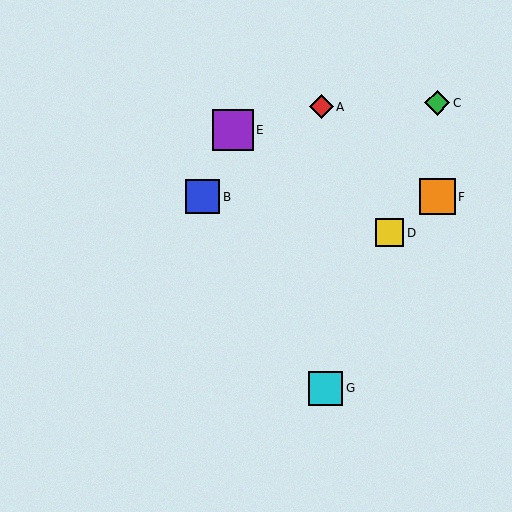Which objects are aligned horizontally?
Objects B, F are aligned horizontally.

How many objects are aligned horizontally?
2 objects (B, F) are aligned horizontally.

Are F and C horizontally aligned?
No, F is at y≈197 and C is at y≈103.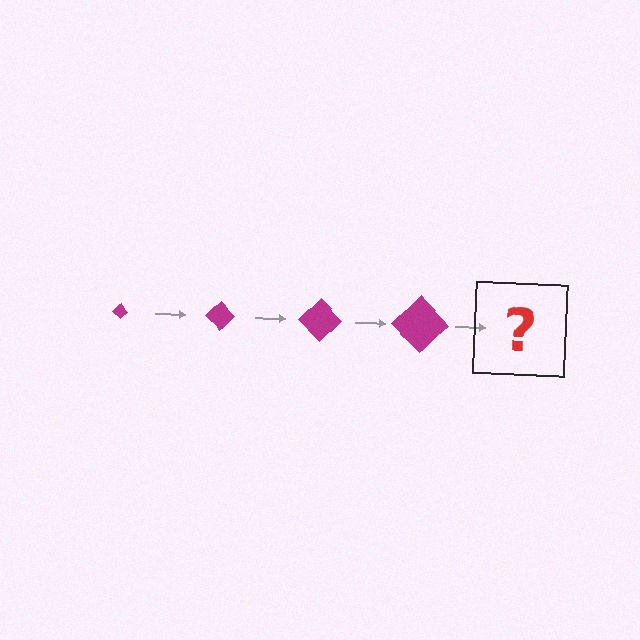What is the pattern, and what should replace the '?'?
The pattern is that the diamond gets progressively larger each step. The '?' should be a magenta diamond, larger than the previous one.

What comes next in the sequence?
The next element should be a magenta diamond, larger than the previous one.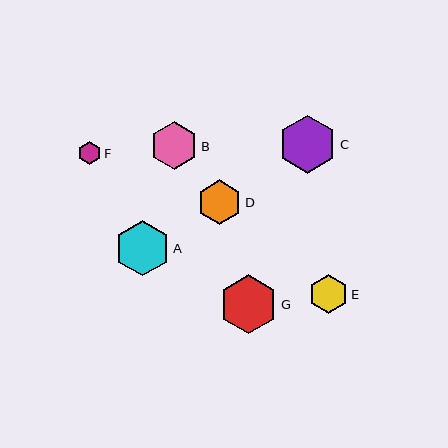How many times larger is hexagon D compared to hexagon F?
Hexagon D is approximately 1.9 times the size of hexagon F.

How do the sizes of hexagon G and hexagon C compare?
Hexagon G and hexagon C are approximately the same size.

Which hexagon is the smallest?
Hexagon F is the smallest with a size of approximately 23 pixels.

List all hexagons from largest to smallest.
From largest to smallest: G, C, A, B, D, E, F.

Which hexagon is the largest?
Hexagon G is the largest with a size of approximately 59 pixels.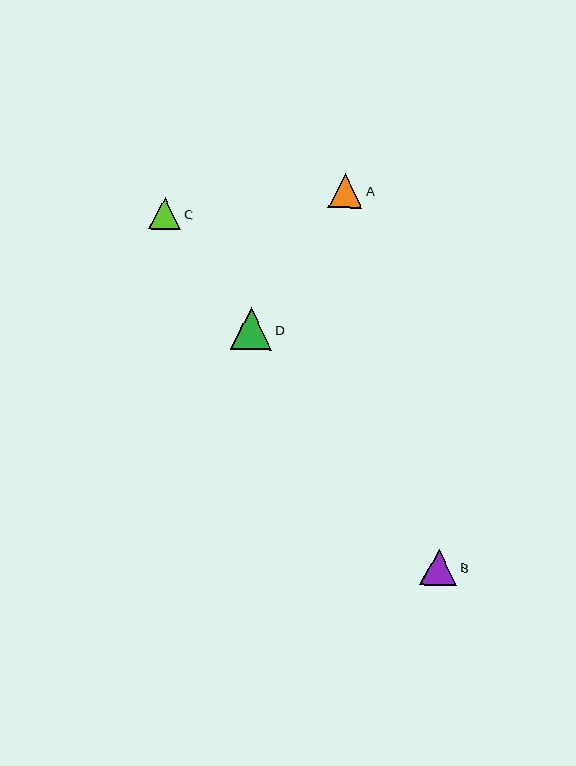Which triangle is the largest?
Triangle D is the largest with a size of approximately 42 pixels.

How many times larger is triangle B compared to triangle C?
Triangle B is approximately 1.2 times the size of triangle C.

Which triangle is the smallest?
Triangle C is the smallest with a size of approximately 32 pixels.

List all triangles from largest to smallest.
From largest to smallest: D, B, A, C.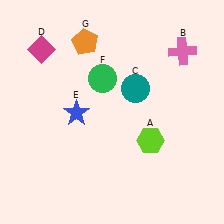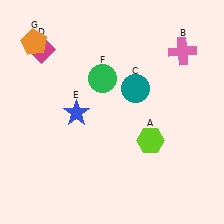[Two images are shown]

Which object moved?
The orange pentagon (G) moved left.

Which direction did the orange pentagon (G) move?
The orange pentagon (G) moved left.